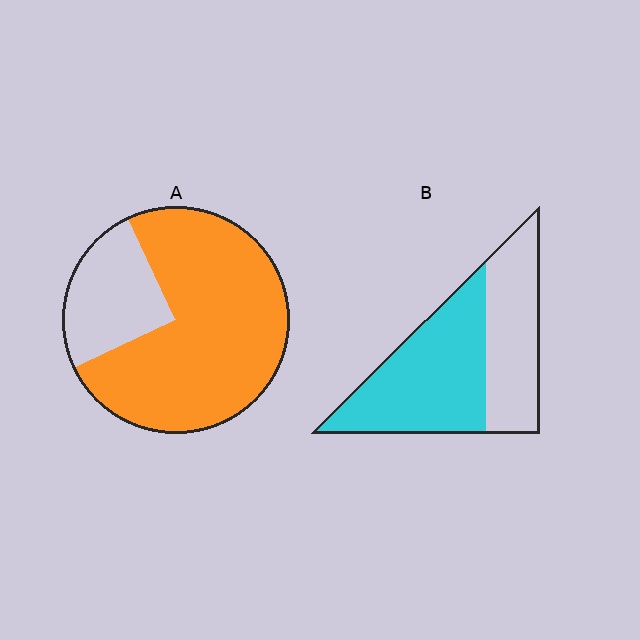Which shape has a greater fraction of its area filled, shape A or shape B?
Shape A.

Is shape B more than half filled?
Yes.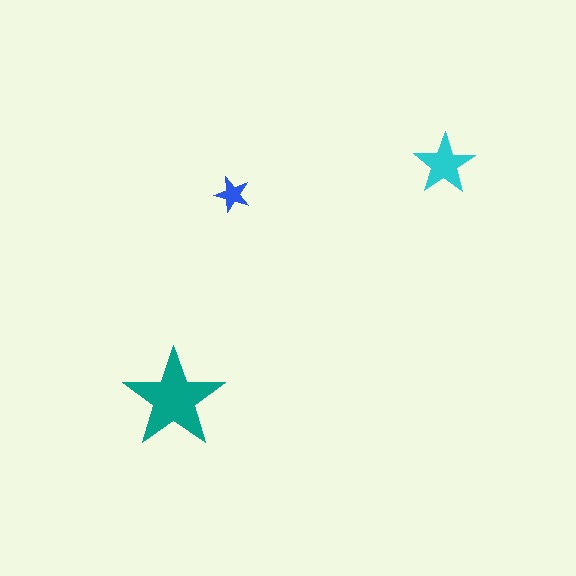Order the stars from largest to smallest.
the teal one, the cyan one, the blue one.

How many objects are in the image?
There are 3 objects in the image.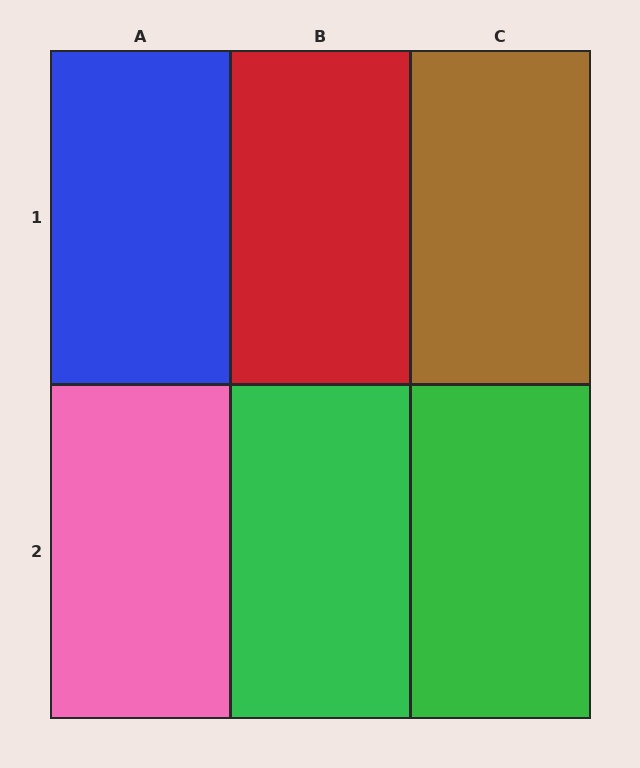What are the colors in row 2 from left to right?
Pink, green, green.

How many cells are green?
2 cells are green.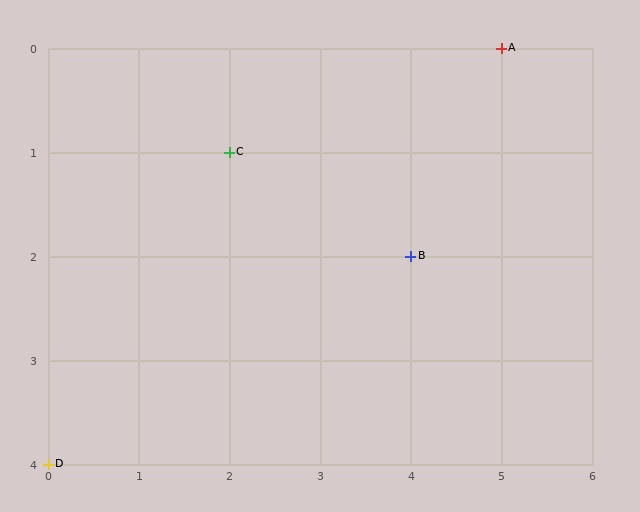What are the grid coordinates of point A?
Point A is at grid coordinates (5, 0).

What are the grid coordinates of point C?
Point C is at grid coordinates (2, 1).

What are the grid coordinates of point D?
Point D is at grid coordinates (0, 4).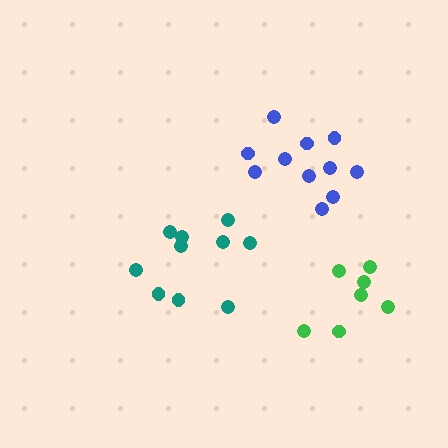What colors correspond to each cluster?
The clusters are colored: blue, green, teal.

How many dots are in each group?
Group 1: 11 dots, Group 2: 7 dots, Group 3: 10 dots (28 total).